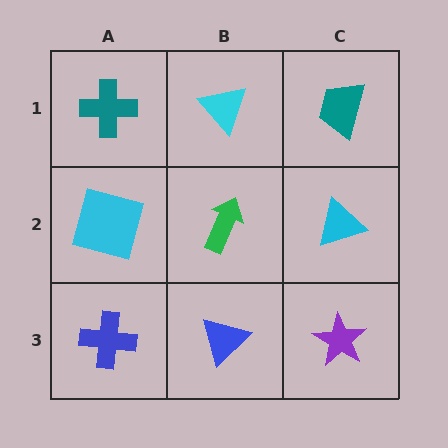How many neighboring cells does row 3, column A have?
2.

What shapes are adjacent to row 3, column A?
A cyan square (row 2, column A), a blue triangle (row 3, column B).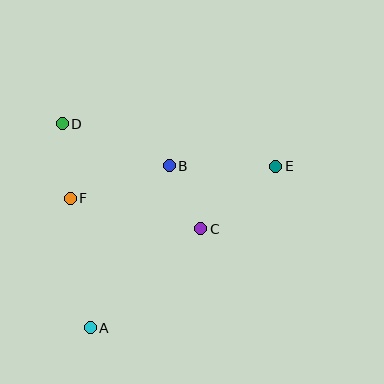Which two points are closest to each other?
Points B and C are closest to each other.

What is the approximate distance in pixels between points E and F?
The distance between E and F is approximately 208 pixels.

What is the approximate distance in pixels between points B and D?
The distance between B and D is approximately 115 pixels.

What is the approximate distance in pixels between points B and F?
The distance between B and F is approximately 104 pixels.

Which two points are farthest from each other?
Points A and E are farthest from each other.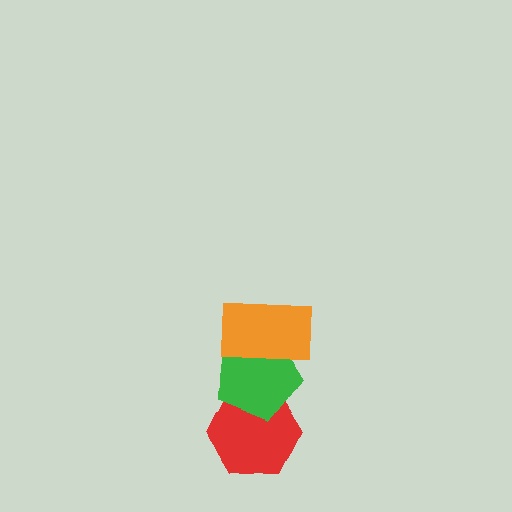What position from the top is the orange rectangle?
The orange rectangle is 1st from the top.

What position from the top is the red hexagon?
The red hexagon is 3rd from the top.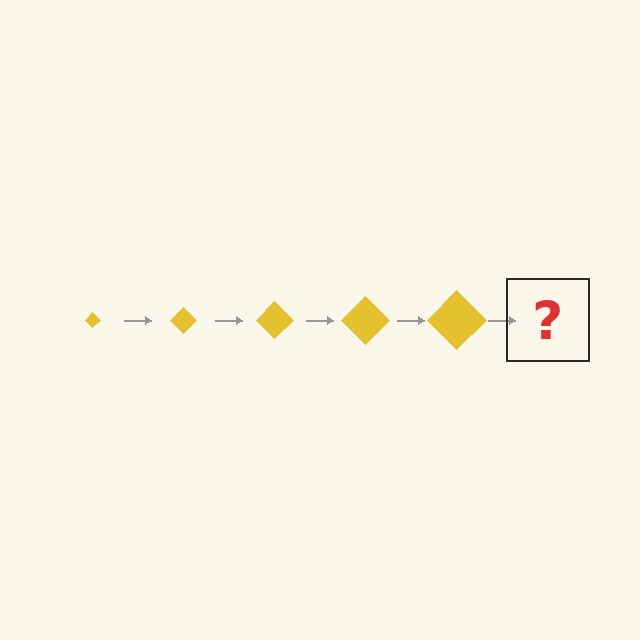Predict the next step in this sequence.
The next step is a yellow diamond, larger than the previous one.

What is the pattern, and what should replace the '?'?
The pattern is that the diamond gets progressively larger each step. The '?' should be a yellow diamond, larger than the previous one.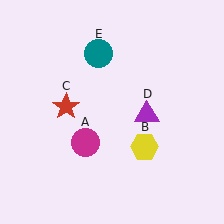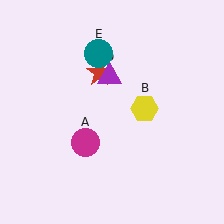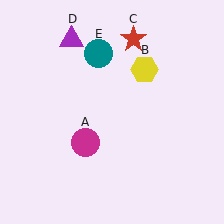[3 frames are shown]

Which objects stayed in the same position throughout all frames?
Magenta circle (object A) and teal circle (object E) remained stationary.